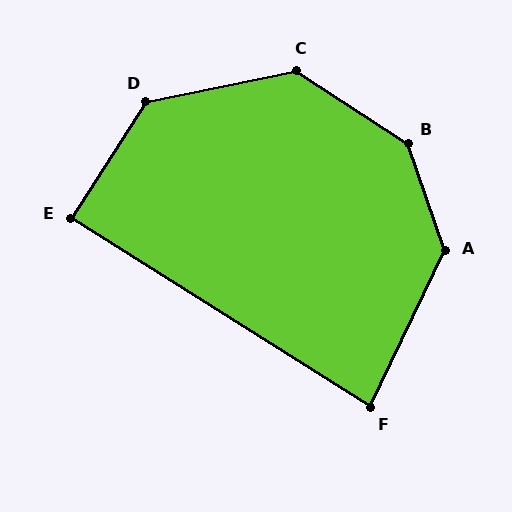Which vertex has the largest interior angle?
B, at approximately 142 degrees.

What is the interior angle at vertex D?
Approximately 135 degrees (obtuse).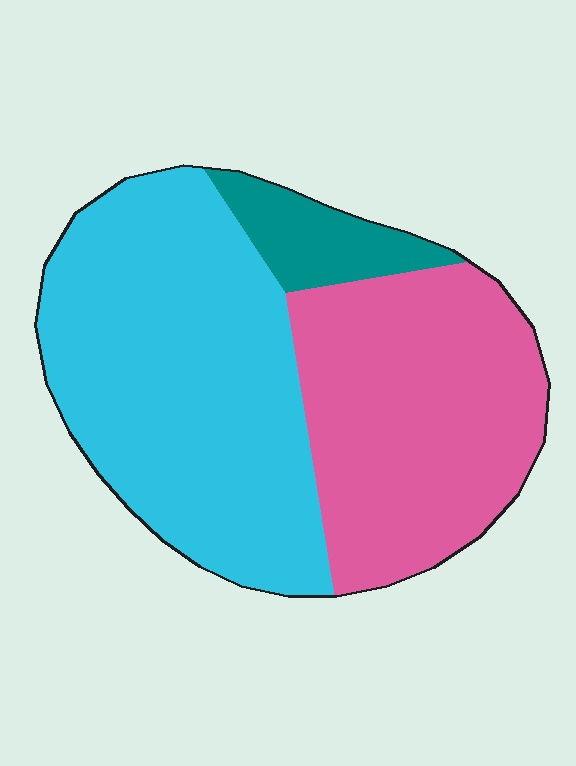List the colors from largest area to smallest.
From largest to smallest: cyan, pink, teal.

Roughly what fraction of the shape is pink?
Pink covers 39% of the shape.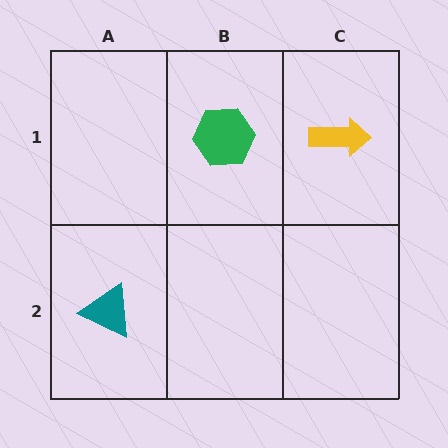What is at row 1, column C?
A yellow arrow.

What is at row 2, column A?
A teal triangle.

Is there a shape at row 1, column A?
No, that cell is empty.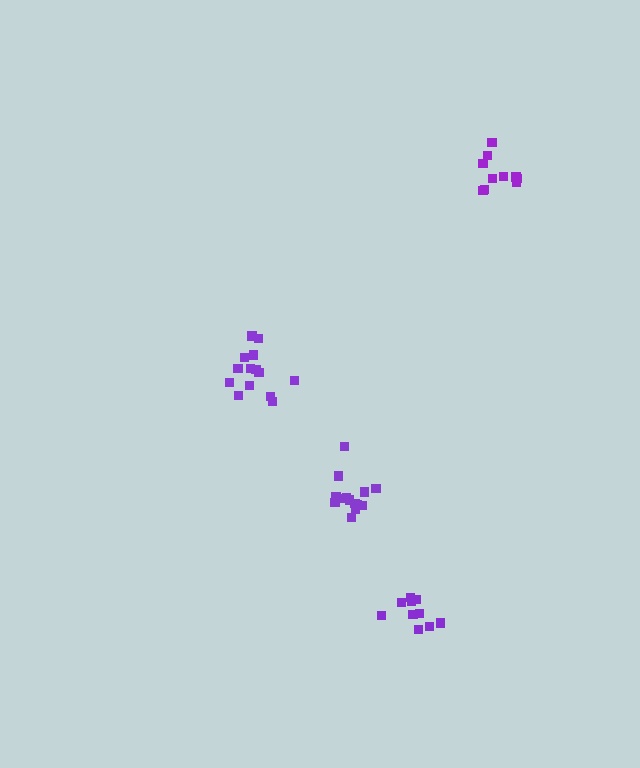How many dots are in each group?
Group 1: 10 dots, Group 2: 15 dots, Group 3: 10 dots, Group 4: 14 dots (49 total).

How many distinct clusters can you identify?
There are 4 distinct clusters.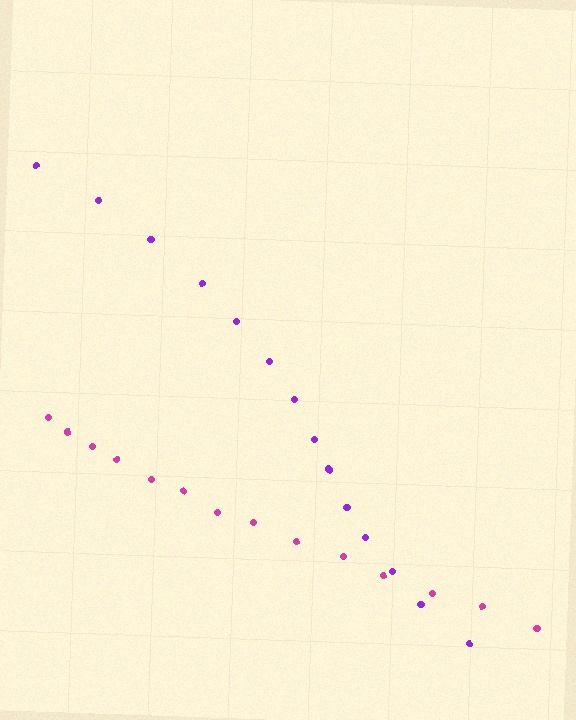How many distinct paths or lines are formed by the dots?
There are 2 distinct paths.